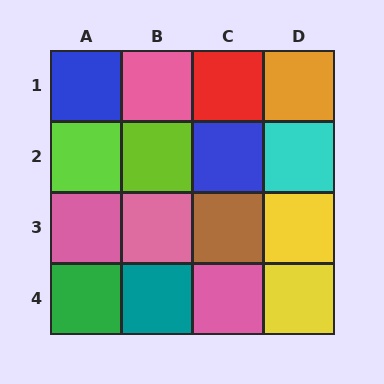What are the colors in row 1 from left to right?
Blue, pink, red, orange.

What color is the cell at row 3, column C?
Brown.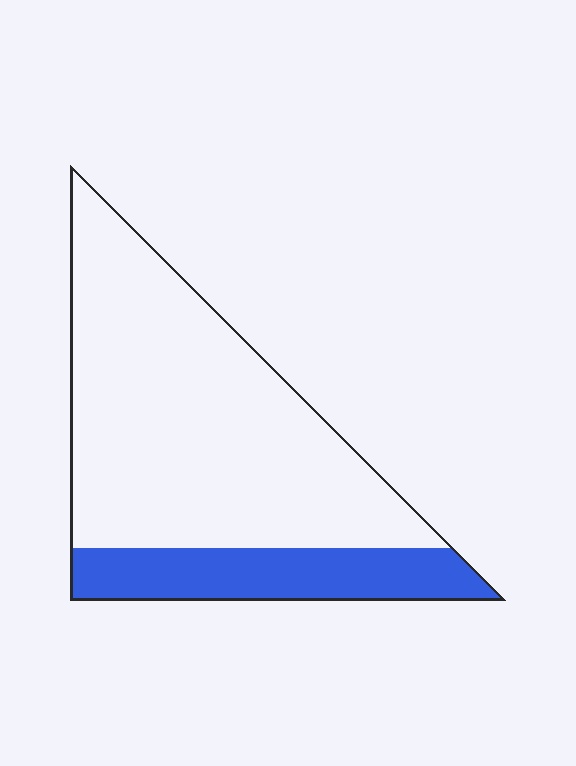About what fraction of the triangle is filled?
About one quarter (1/4).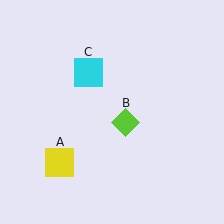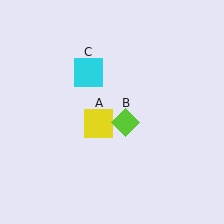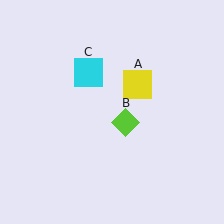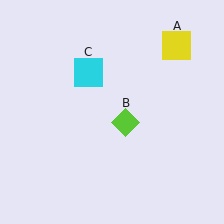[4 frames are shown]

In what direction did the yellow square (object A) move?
The yellow square (object A) moved up and to the right.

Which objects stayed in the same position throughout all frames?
Lime diamond (object B) and cyan square (object C) remained stationary.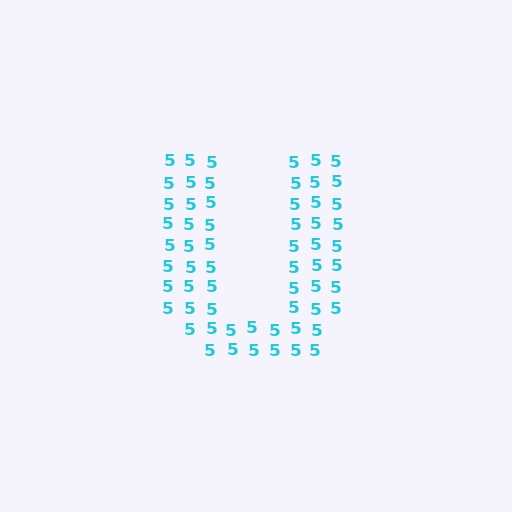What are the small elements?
The small elements are digit 5's.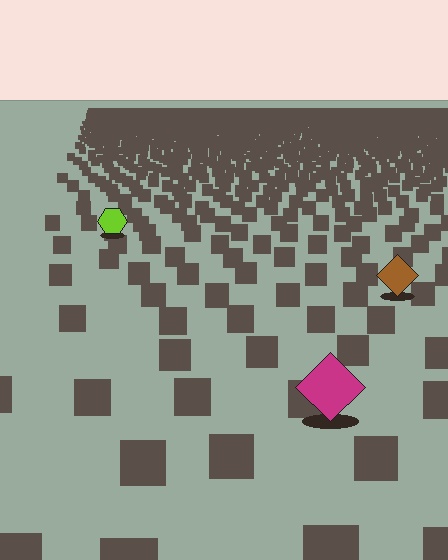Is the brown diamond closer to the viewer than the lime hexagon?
Yes. The brown diamond is closer — you can tell from the texture gradient: the ground texture is coarser near it.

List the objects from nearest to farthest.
From nearest to farthest: the magenta diamond, the brown diamond, the lime hexagon.